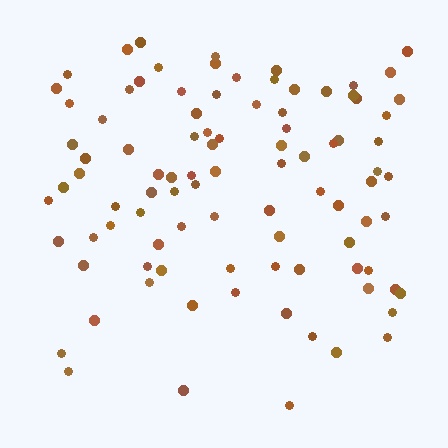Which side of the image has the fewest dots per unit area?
The bottom.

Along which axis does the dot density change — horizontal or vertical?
Vertical.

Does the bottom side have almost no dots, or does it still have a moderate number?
Still a moderate number, just noticeably fewer than the top.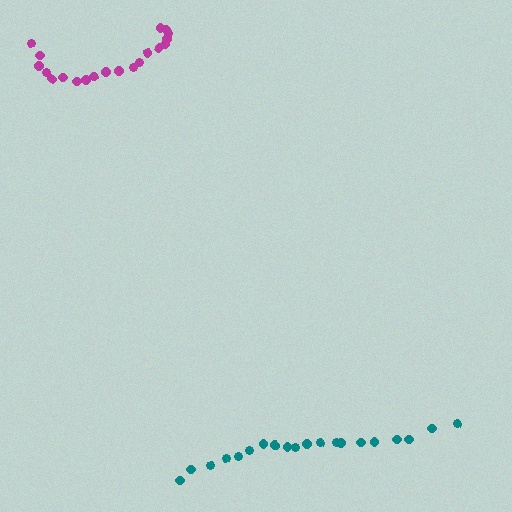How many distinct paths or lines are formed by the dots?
There are 2 distinct paths.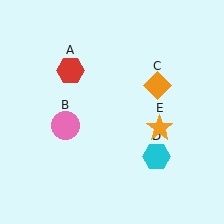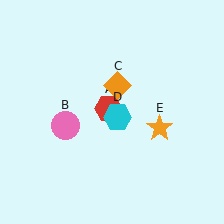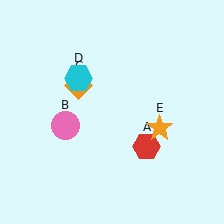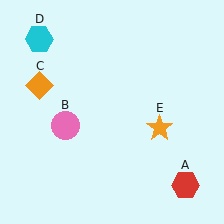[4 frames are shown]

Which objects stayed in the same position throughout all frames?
Pink circle (object B) and orange star (object E) remained stationary.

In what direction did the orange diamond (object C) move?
The orange diamond (object C) moved left.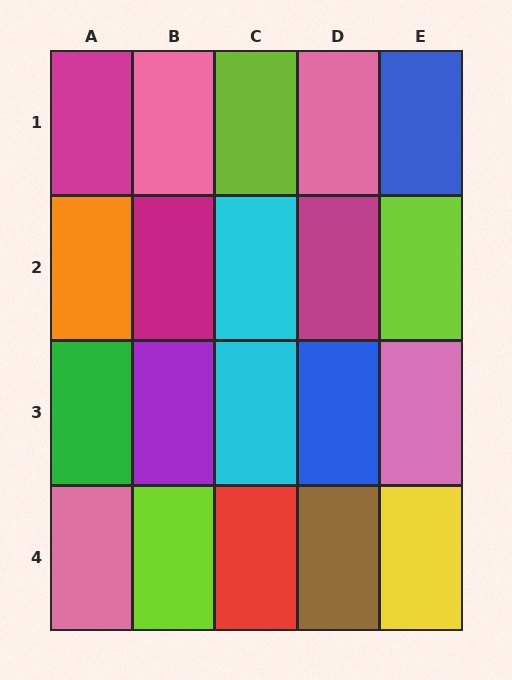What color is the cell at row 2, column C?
Cyan.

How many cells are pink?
4 cells are pink.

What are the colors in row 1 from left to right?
Magenta, pink, lime, pink, blue.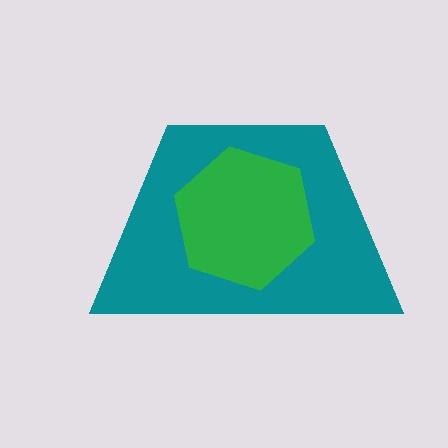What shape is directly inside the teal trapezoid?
The green hexagon.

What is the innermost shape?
The green hexagon.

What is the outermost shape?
The teal trapezoid.